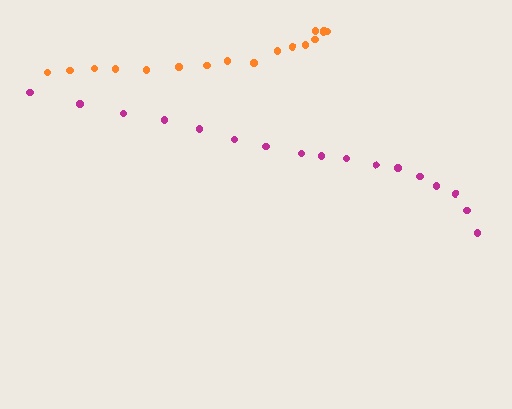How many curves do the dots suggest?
There are 2 distinct paths.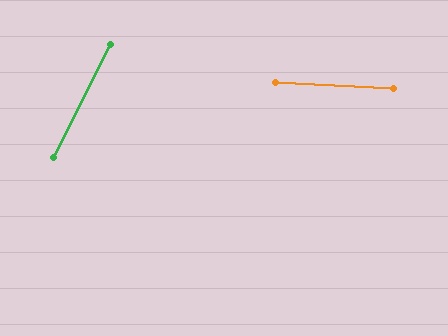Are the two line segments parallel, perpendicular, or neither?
Neither parallel nor perpendicular — they differ by about 66°.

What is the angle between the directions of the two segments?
Approximately 66 degrees.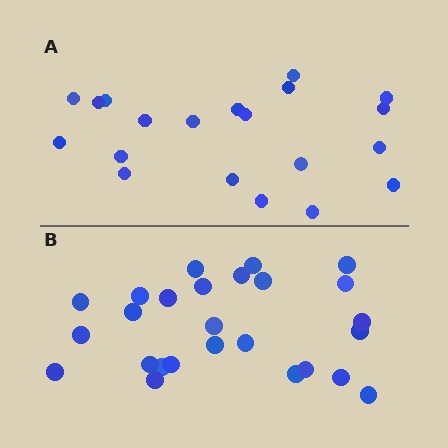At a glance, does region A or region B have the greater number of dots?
Region B (the bottom region) has more dots.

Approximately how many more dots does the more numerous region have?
Region B has about 6 more dots than region A.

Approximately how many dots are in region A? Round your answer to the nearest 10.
About 20 dots.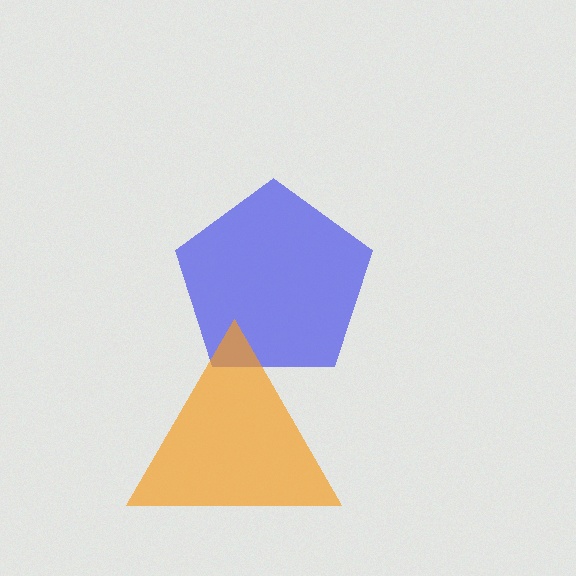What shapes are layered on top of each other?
The layered shapes are: a blue pentagon, an orange triangle.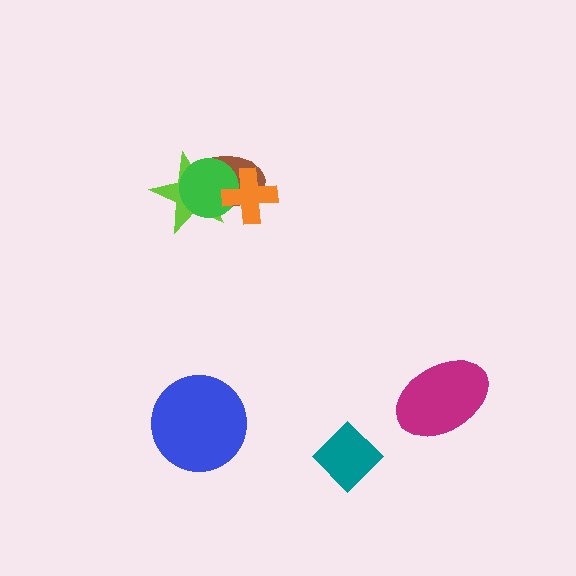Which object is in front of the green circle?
The orange cross is in front of the green circle.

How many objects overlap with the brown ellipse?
3 objects overlap with the brown ellipse.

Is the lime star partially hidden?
Yes, it is partially covered by another shape.